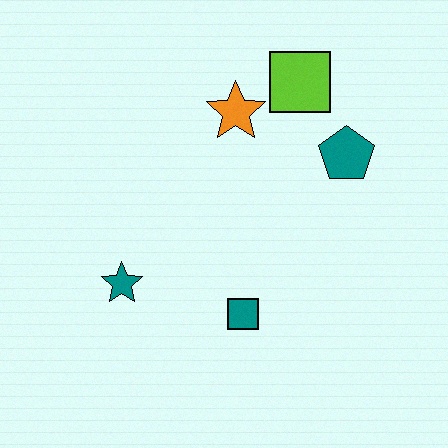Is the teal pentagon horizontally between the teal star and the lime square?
No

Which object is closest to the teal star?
The teal square is closest to the teal star.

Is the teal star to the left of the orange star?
Yes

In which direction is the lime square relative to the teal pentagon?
The lime square is above the teal pentagon.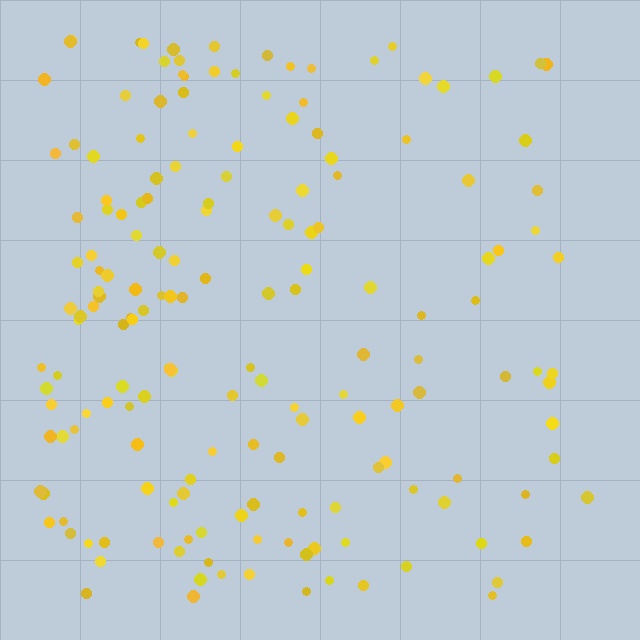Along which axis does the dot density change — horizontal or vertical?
Horizontal.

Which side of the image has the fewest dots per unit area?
The right.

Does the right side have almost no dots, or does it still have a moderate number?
Still a moderate number, just noticeably fewer than the left.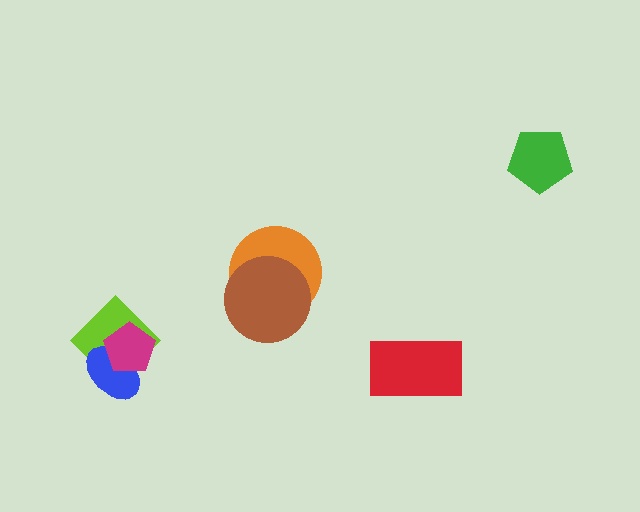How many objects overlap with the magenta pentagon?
2 objects overlap with the magenta pentagon.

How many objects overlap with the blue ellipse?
2 objects overlap with the blue ellipse.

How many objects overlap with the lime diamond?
2 objects overlap with the lime diamond.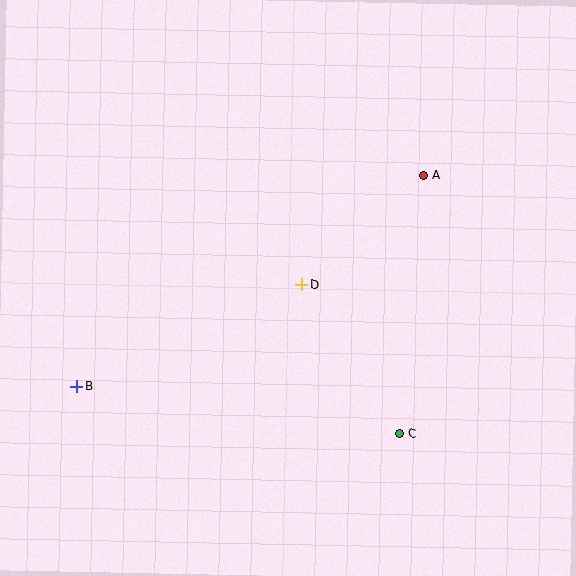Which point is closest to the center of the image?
Point D at (302, 285) is closest to the center.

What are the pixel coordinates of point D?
Point D is at (302, 285).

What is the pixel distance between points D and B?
The distance between D and B is 247 pixels.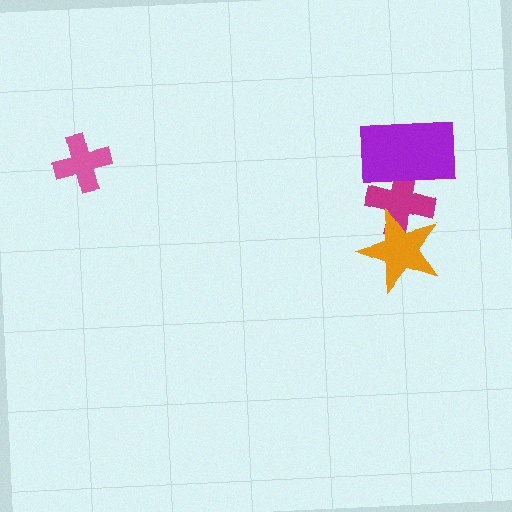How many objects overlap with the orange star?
1 object overlaps with the orange star.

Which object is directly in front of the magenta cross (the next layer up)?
The orange star is directly in front of the magenta cross.